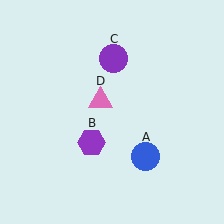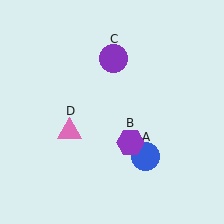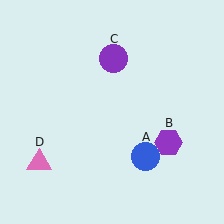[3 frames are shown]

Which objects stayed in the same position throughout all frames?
Blue circle (object A) and purple circle (object C) remained stationary.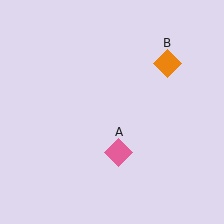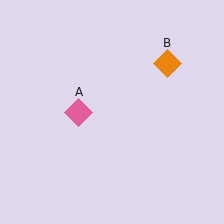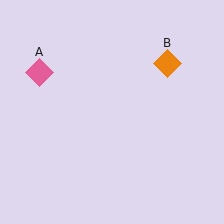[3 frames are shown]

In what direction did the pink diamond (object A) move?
The pink diamond (object A) moved up and to the left.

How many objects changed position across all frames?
1 object changed position: pink diamond (object A).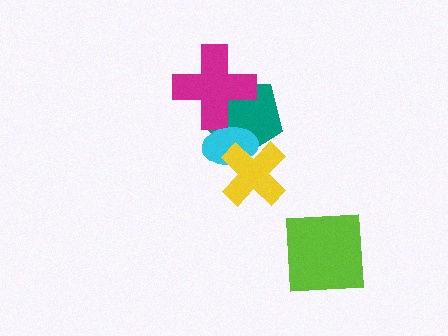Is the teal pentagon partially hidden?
Yes, it is partially covered by another shape.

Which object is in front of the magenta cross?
The cyan ellipse is in front of the magenta cross.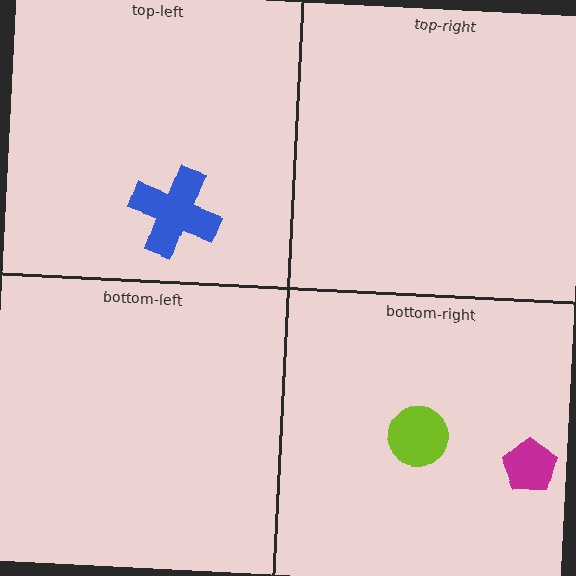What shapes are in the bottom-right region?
The magenta pentagon, the lime circle.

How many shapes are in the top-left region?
1.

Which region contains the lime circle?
The bottom-right region.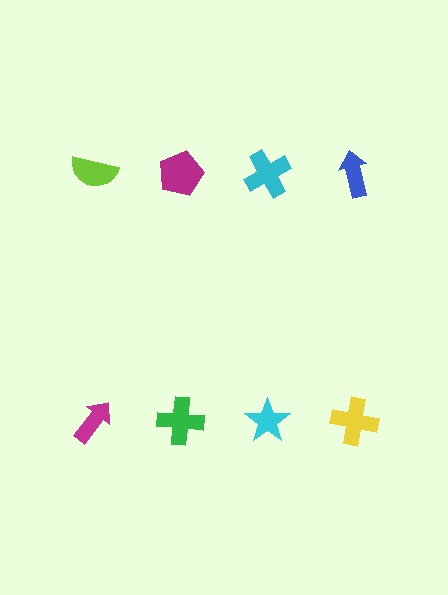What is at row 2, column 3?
A cyan star.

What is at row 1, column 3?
A cyan cross.